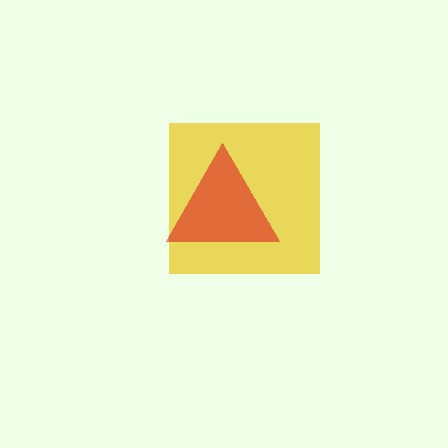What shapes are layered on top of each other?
The layered shapes are: a yellow square, a red triangle.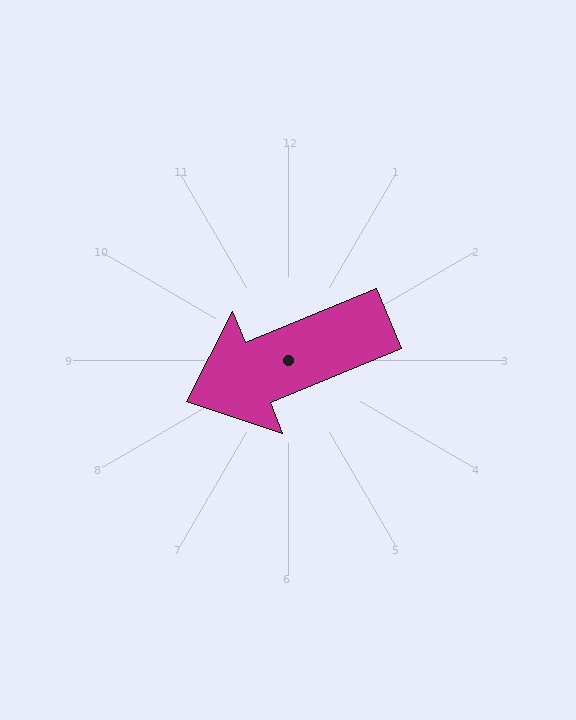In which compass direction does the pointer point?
West.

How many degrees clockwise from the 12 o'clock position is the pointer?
Approximately 248 degrees.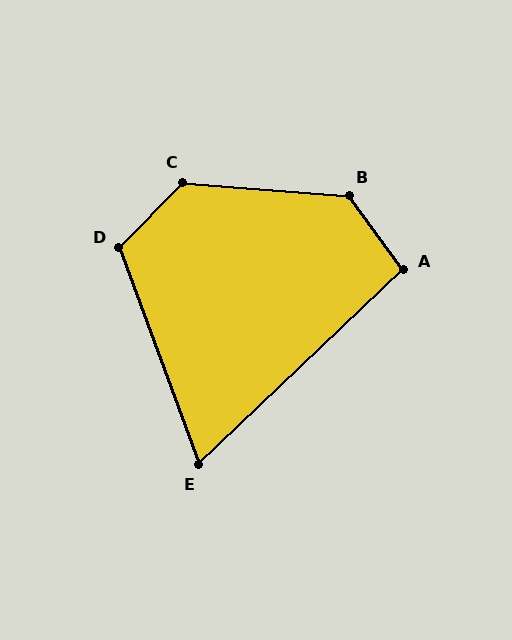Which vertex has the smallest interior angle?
E, at approximately 67 degrees.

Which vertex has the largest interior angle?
B, at approximately 130 degrees.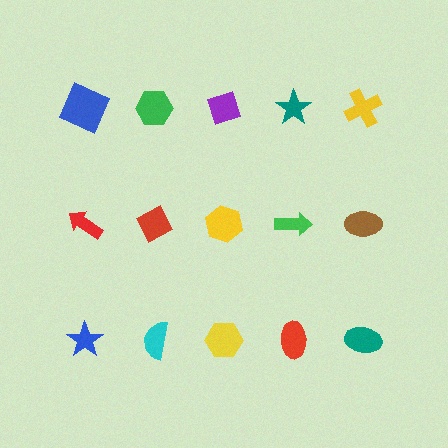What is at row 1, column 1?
A blue square.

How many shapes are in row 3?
5 shapes.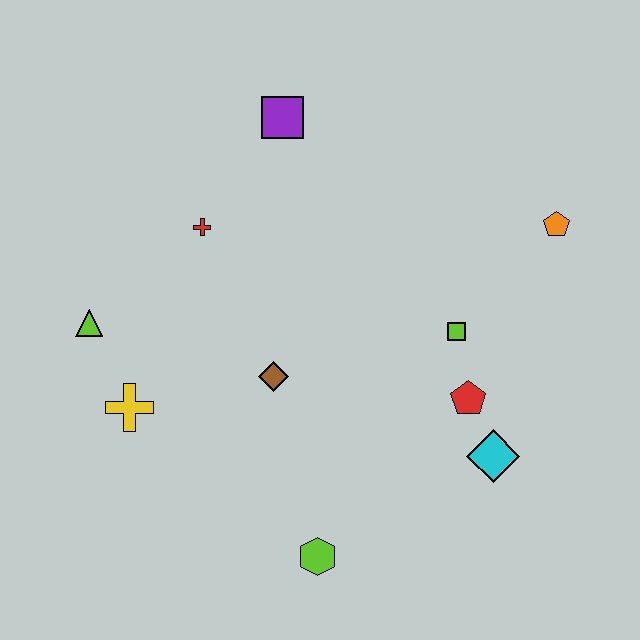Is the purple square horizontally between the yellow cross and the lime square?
Yes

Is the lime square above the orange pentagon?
No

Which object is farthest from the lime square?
The lime triangle is farthest from the lime square.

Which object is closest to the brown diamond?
The yellow cross is closest to the brown diamond.